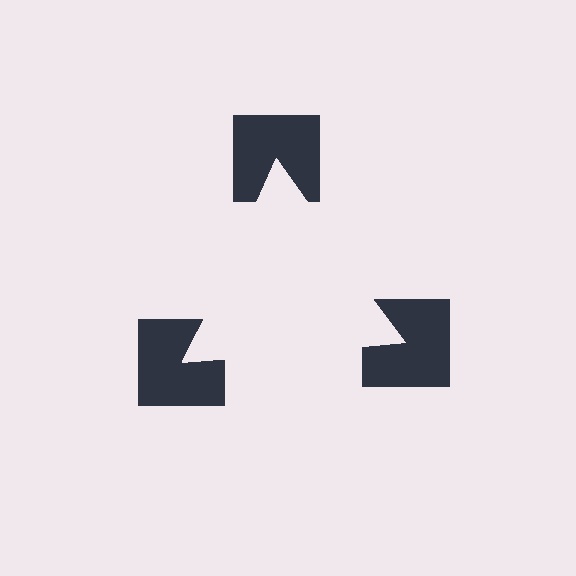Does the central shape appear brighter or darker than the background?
It typically appears slightly brighter than the background, even though no actual brightness change is drawn.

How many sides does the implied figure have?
3 sides.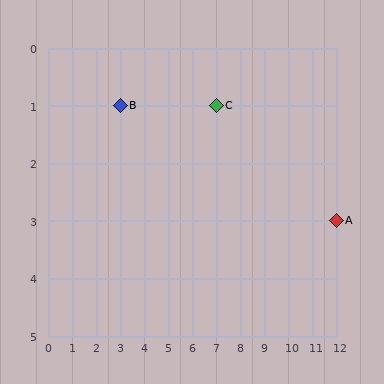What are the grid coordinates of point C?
Point C is at grid coordinates (7, 1).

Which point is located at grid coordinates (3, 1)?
Point B is at (3, 1).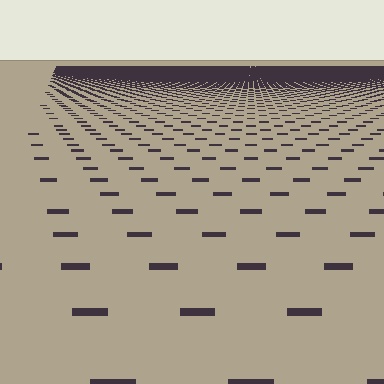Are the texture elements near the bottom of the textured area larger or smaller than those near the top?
Larger. Near the bottom, elements are closer to the viewer and appear at a bigger on-screen size.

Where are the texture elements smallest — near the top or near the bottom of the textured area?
Near the top.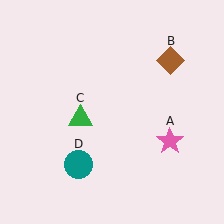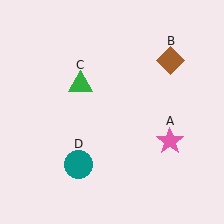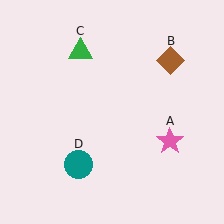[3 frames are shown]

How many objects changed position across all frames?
1 object changed position: green triangle (object C).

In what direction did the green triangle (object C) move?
The green triangle (object C) moved up.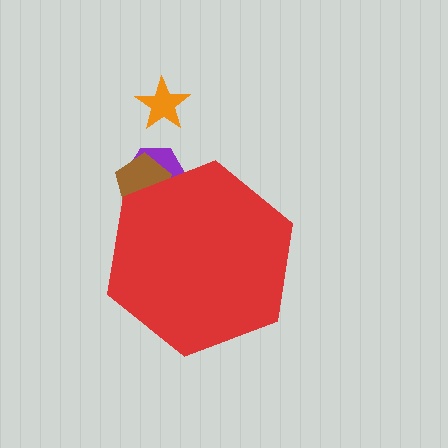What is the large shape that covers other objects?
A red hexagon.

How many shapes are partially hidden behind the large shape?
2 shapes are partially hidden.